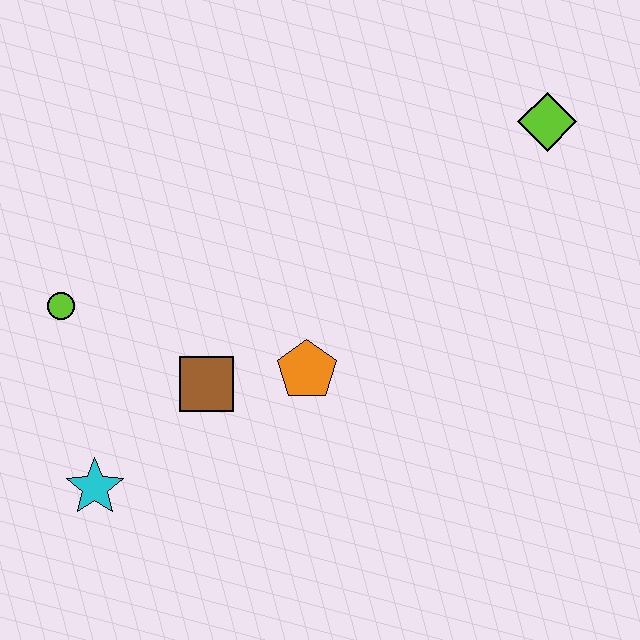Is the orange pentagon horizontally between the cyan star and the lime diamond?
Yes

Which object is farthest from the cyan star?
The lime diamond is farthest from the cyan star.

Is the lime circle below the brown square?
No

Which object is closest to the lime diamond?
The orange pentagon is closest to the lime diamond.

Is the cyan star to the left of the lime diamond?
Yes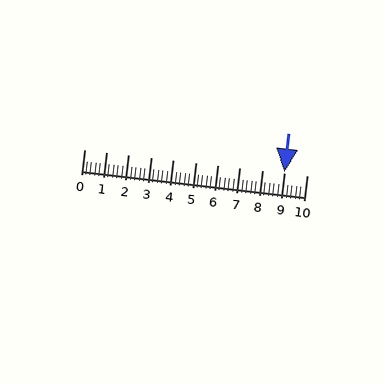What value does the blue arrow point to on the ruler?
The blue arrow points to approximately 9.0.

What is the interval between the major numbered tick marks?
The major tick marks are spaced 1 units apart.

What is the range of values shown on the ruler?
The ruler shows values from 0 to 10.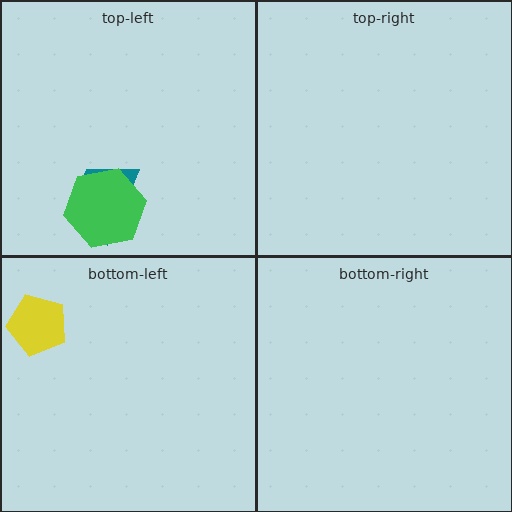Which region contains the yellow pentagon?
The bottom-left region.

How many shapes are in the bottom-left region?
1.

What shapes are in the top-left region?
The teal trapezoid, the green hexagon.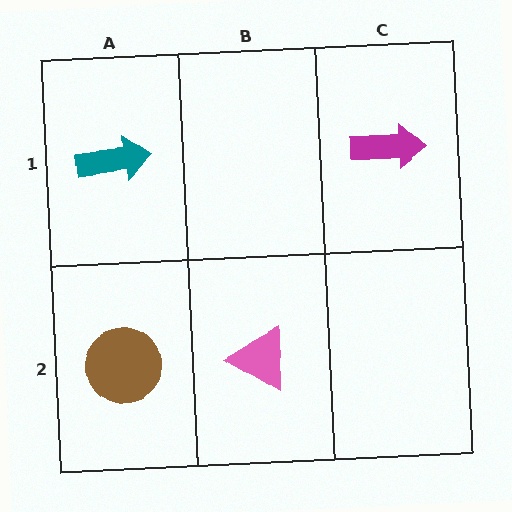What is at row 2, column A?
A brown circle.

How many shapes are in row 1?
2 shapes.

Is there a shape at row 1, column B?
No, that cell is empty.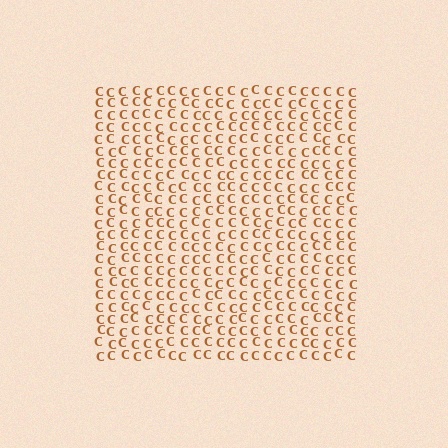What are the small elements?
The small elements are letter C's.